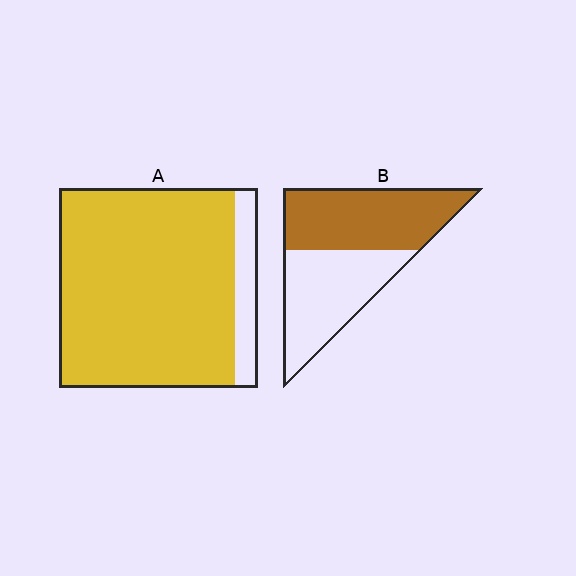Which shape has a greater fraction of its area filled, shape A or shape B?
Shape A.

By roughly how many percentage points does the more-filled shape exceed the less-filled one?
By roughly 35 percentage points (A over B).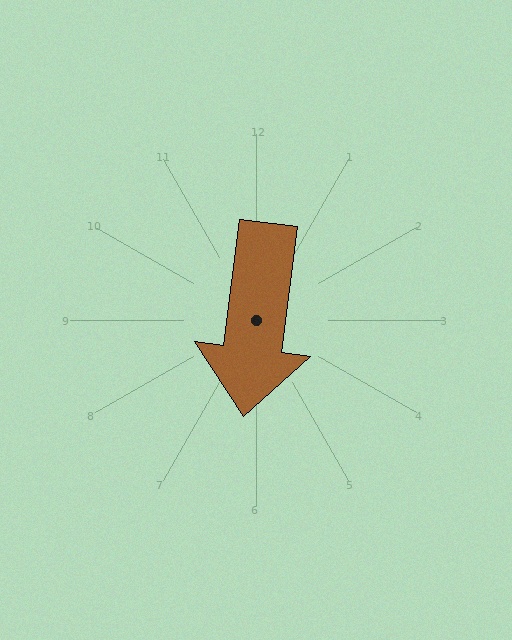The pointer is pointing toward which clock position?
Roughly 6 o'clock.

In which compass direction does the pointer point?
South.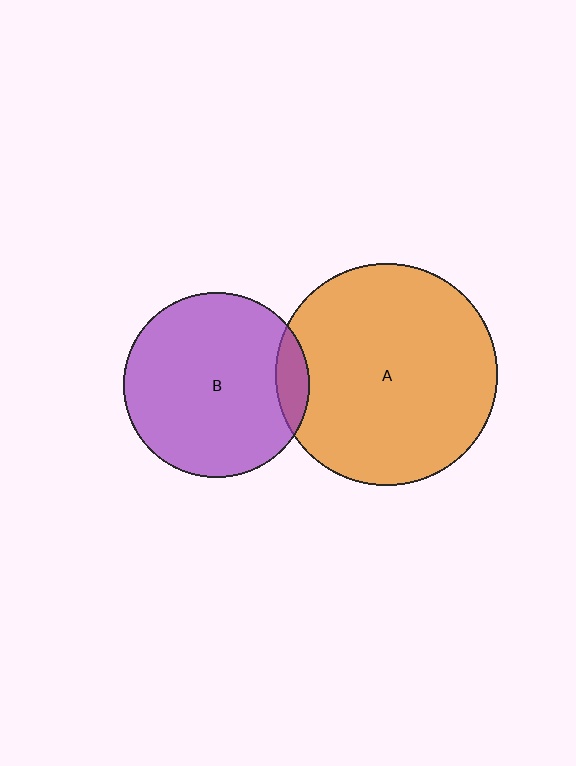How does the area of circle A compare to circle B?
Approximately 1.4 times.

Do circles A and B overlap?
Yes.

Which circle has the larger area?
Circle A (orange).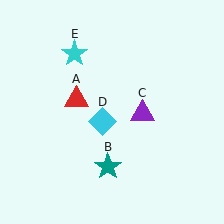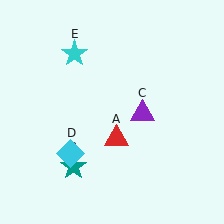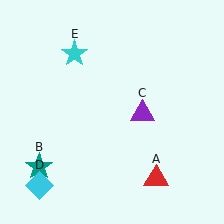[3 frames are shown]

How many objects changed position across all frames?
3 objects changed position: red triangle (object A), teal star (object B), cyan diamond (object D).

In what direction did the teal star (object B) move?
The teal star (object B) moved left.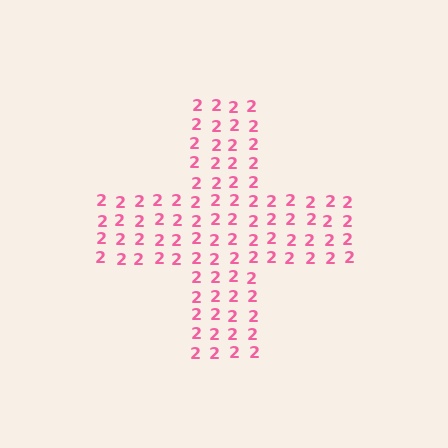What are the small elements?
The small elements are digit 2's.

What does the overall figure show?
The overall figure shows a cross.